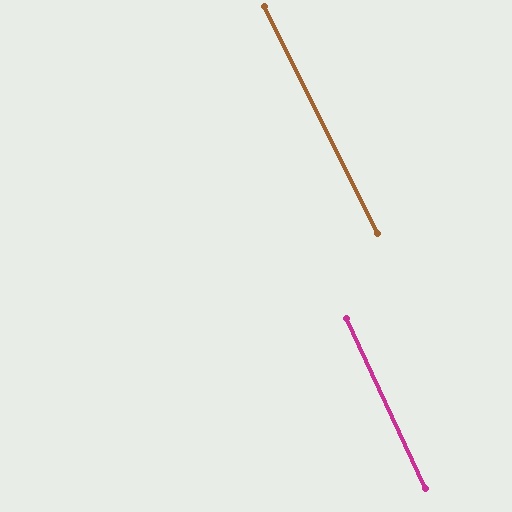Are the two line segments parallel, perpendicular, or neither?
Parallel — their directions differ by only 1.5°.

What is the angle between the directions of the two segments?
Approximately 2 degrees.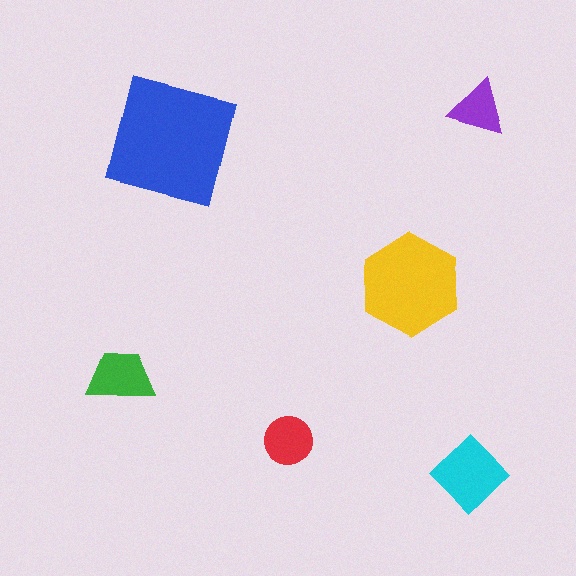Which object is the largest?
The blue square.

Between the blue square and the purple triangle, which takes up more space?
The blue square.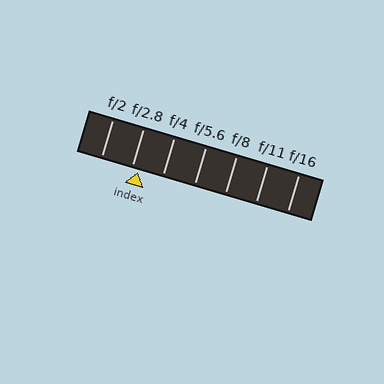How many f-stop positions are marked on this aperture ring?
There are 7 f-stop positions marked.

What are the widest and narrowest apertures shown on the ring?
The widest aperture shown is f/2 and the narrowest is f/16.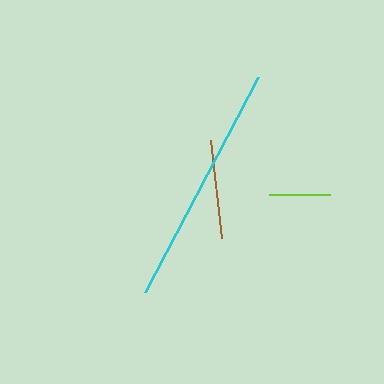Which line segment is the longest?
The cyan line is the longest at approximately 242 pixels.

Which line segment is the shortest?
The lime line is the shortest at approximately 62 pixels.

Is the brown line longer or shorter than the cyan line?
The cyan line is longer than the brown line.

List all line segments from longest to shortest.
From longest to shortest: cyan, brown, lime.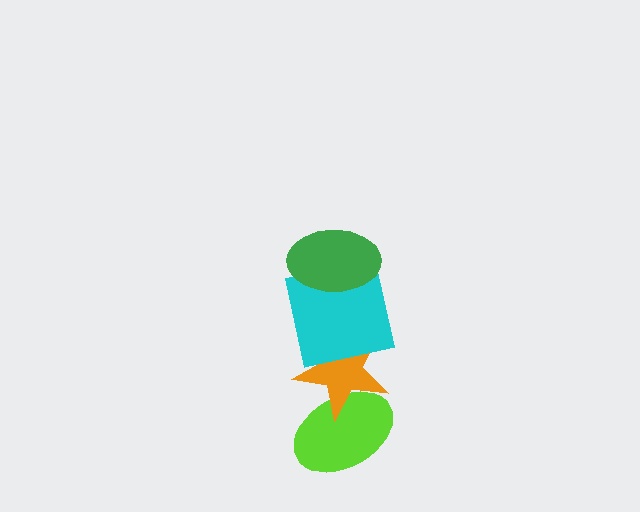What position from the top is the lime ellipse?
The lime ellipse is 4th from the top.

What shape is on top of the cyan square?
The green ellipse is on top of the cyan square.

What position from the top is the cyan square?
The cyan square is 2nd from the top.